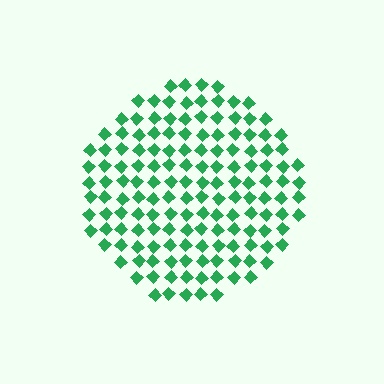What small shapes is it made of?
It is made of small diamonds.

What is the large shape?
The large shape is a circle.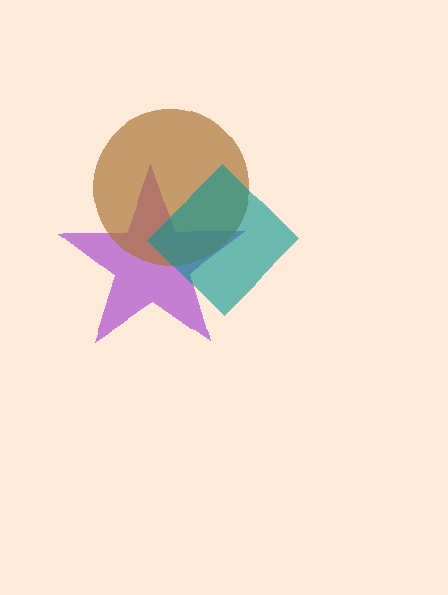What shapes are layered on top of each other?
The layered shapes are: a purple star, a brown circle, a teal diamond.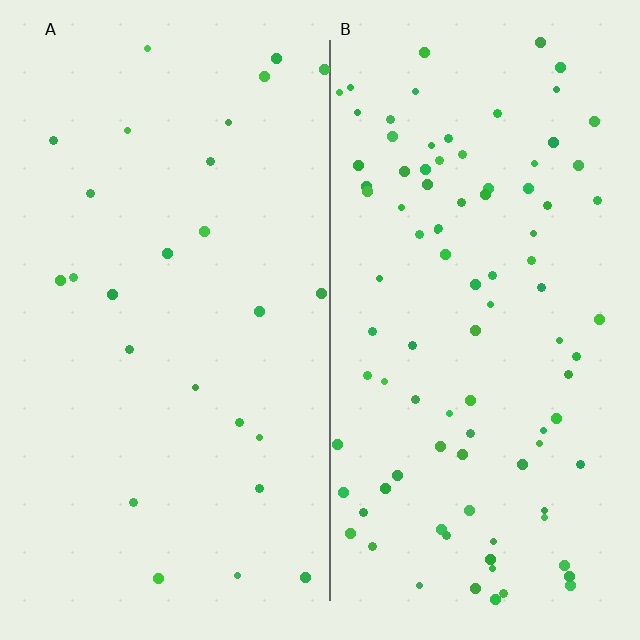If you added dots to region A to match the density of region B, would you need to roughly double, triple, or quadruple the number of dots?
Approximately quadruple.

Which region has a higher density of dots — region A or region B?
B (the right).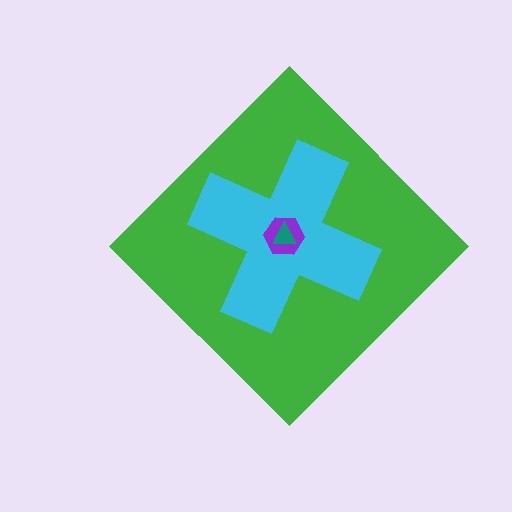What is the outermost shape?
The green diamond.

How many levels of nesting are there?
4.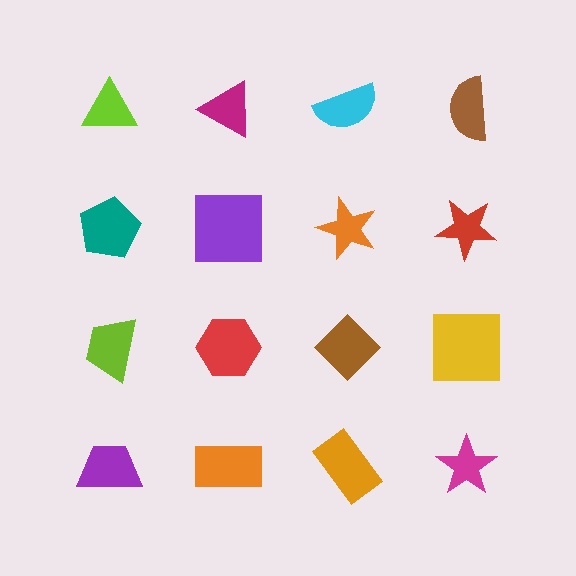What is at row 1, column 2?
A magenta triangle.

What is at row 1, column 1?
A lime triangle.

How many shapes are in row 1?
4 shapes.